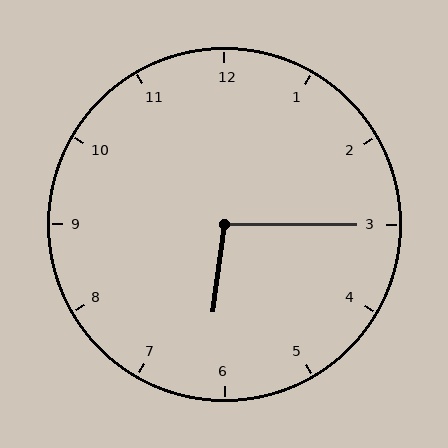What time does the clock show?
6:15.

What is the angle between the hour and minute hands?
Approximately 98 degrees.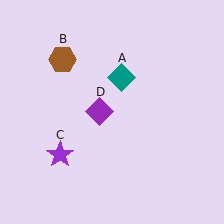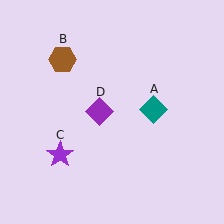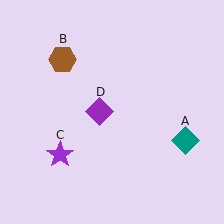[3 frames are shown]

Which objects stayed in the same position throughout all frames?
Brown hexagon (object B) and purple star (object C) and purple diamond (object D) remained stationary.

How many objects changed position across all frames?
1 object changed position: teal diamond (object A).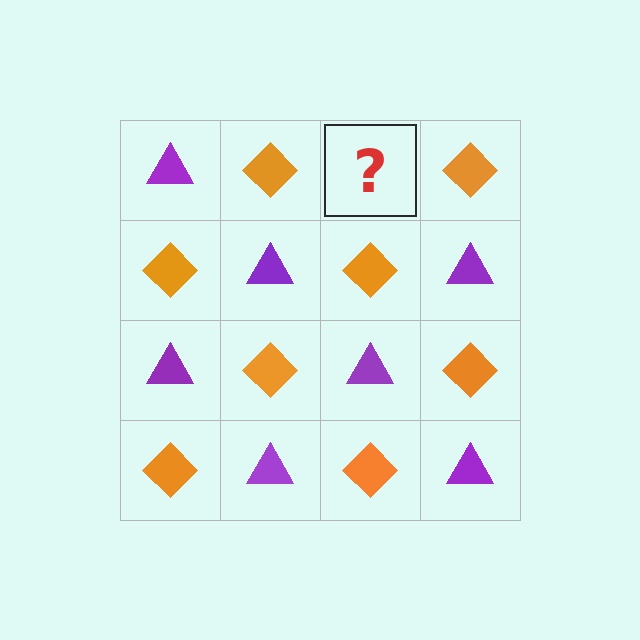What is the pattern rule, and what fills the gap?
The rule is that it alternates purple triangle and orange diamond in a checkerboard pattern. The gap should be filled with a purple triangle.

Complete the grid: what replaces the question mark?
The question mark should be replaced with a purple triangle.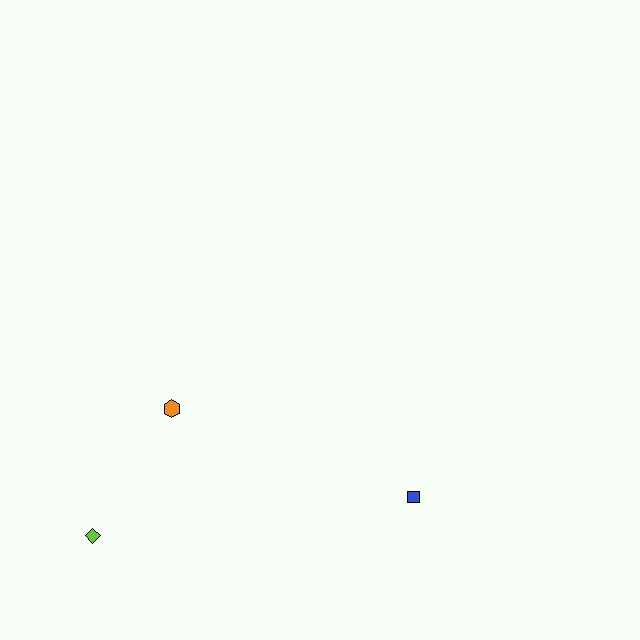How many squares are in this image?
There is 1 square.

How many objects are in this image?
There are 3 objects.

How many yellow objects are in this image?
There are no yellow objects.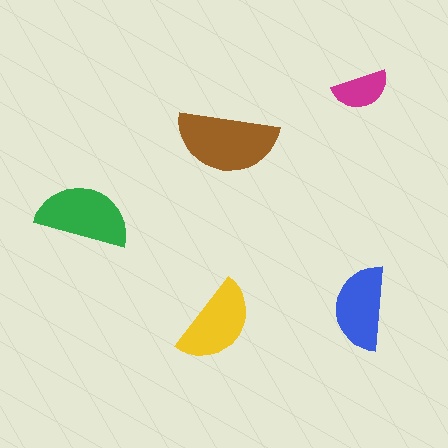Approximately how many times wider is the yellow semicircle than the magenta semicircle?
About 1.5 times wider.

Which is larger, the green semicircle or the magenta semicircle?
The green one.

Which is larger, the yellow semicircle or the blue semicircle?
The yellow one.